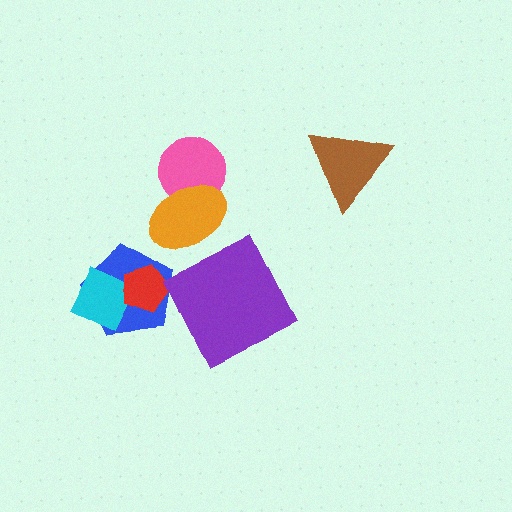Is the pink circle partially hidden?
Yes, it is partially covered by another shape.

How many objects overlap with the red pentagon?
2 objects overlap with the red pentagon.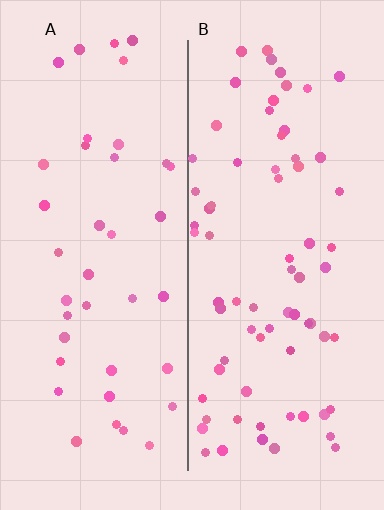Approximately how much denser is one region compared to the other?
Approximately 1.8× — region B over region A.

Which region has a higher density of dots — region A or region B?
B (the right).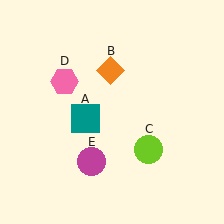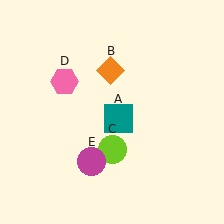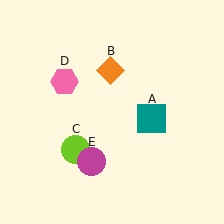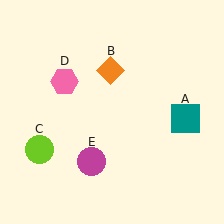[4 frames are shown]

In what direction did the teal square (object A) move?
The teal square (object A) moved right.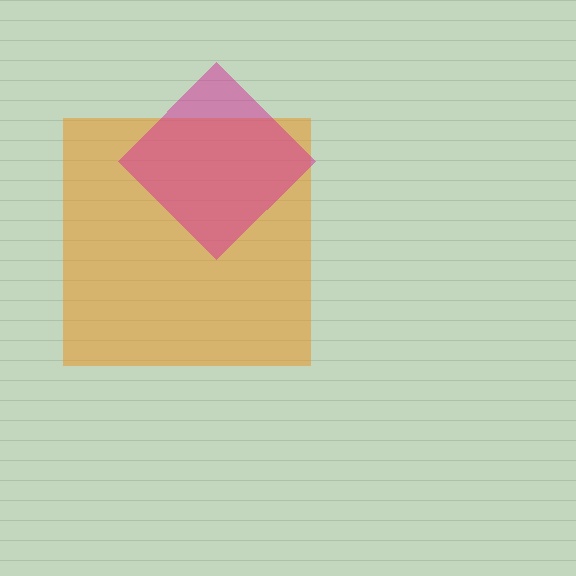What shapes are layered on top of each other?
The layered shapes are: an orange square, a magenta diamond.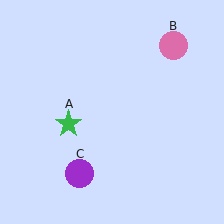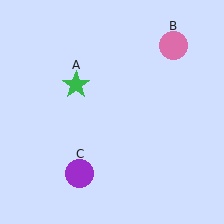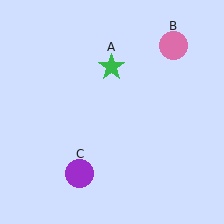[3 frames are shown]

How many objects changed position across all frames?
1 object changed position: green star (object A).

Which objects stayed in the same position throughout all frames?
Pink circle (object B) and purple circle (object C) remained stationary.